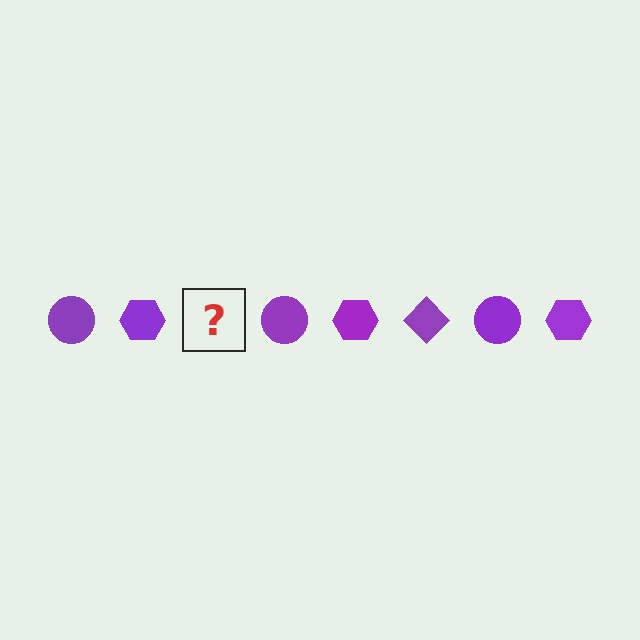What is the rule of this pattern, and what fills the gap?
The rule is that the pattern cycles through circle, hexagon, diamond shapes in purple. The gap should be filled with a purple diamond.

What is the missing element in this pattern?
The missing element is a purple diamond.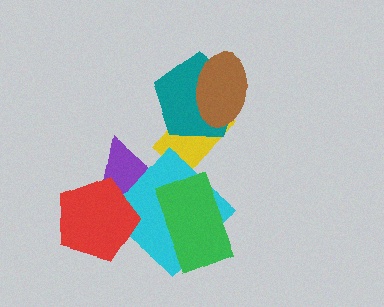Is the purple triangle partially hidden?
Yes, it is partially covered by another shape.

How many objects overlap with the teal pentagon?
2 objects overlap with the teal pentagon.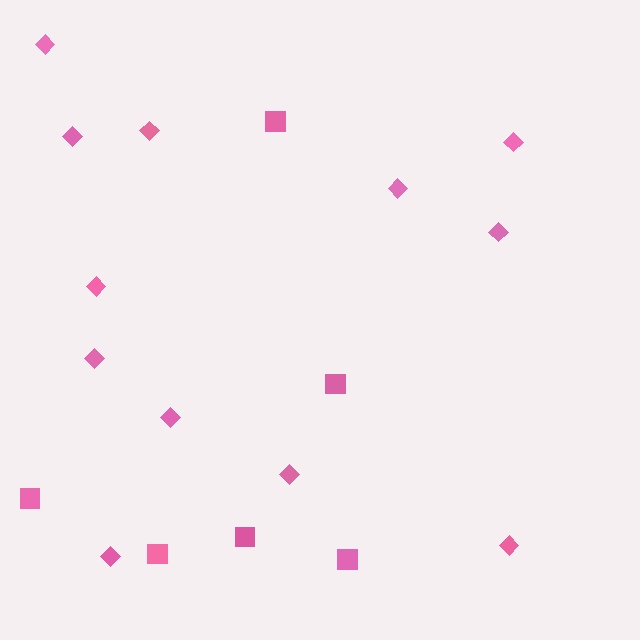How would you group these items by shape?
There are 2 groups: one group of squares (6) and one group of diamonds (12).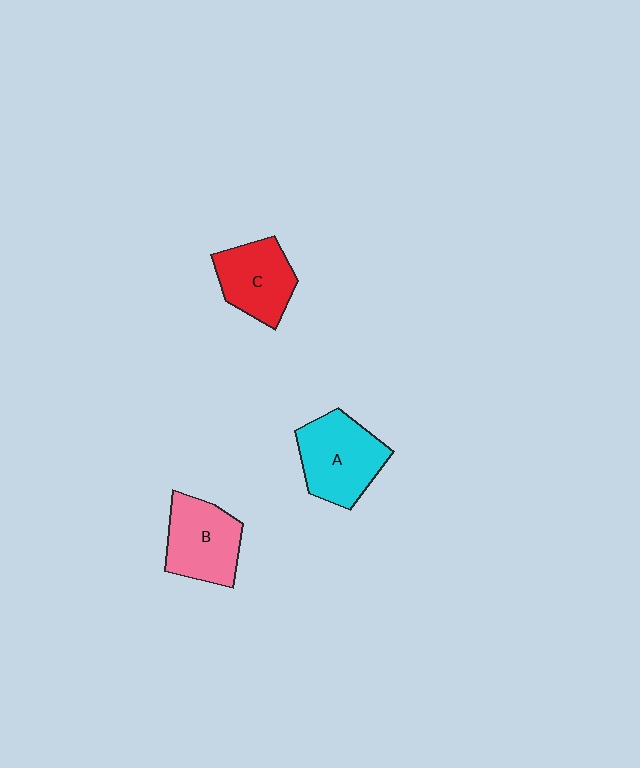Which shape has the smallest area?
Shape C (red).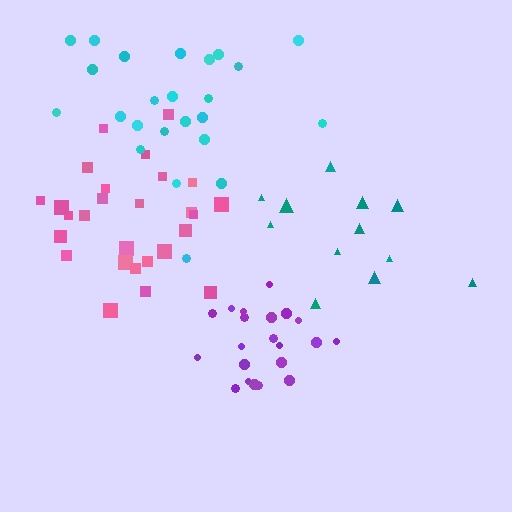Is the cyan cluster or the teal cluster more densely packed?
Cyan.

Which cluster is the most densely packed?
Purple.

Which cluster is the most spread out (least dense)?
Teal.